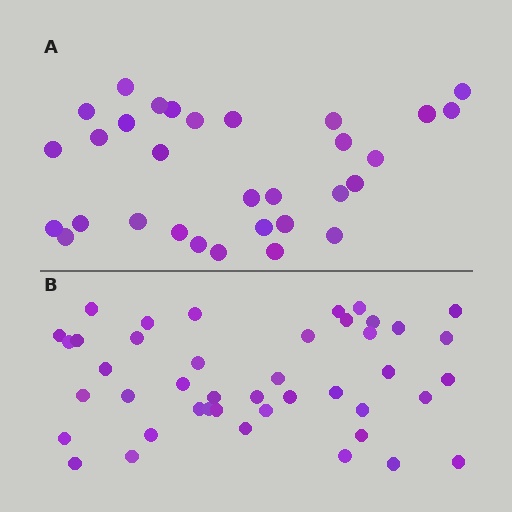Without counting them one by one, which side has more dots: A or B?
Region B (the bottom region) has more dots.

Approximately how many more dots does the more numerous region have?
Region B has roughly 12 or so more dots than region A.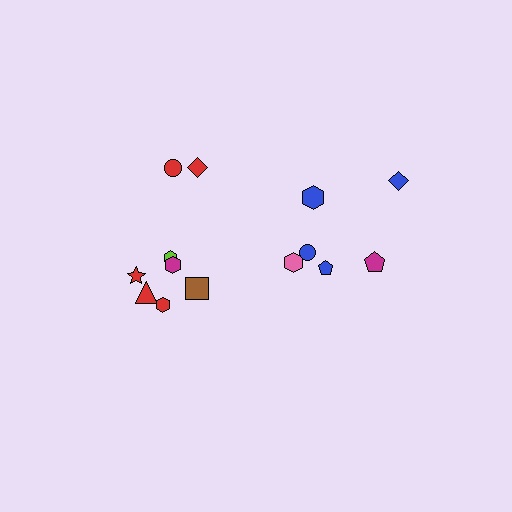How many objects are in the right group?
There are 6 objects.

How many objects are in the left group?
There are 8 objects.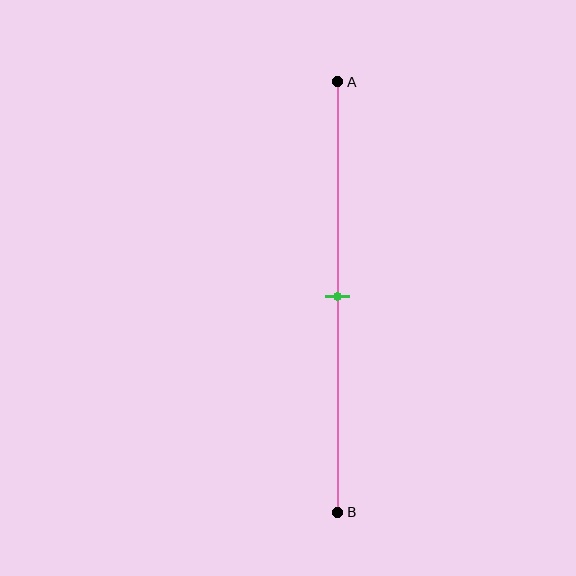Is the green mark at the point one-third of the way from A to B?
No, the mark is at about 50% from A, not at the 33% one-third point.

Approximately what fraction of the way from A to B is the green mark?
The green mark is approximately 50% of the way from A to B.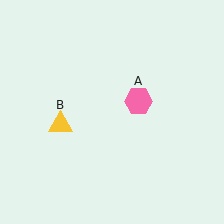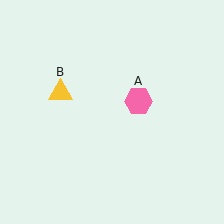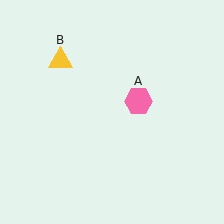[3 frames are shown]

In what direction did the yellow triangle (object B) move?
The yellow triangle (object B) moved up.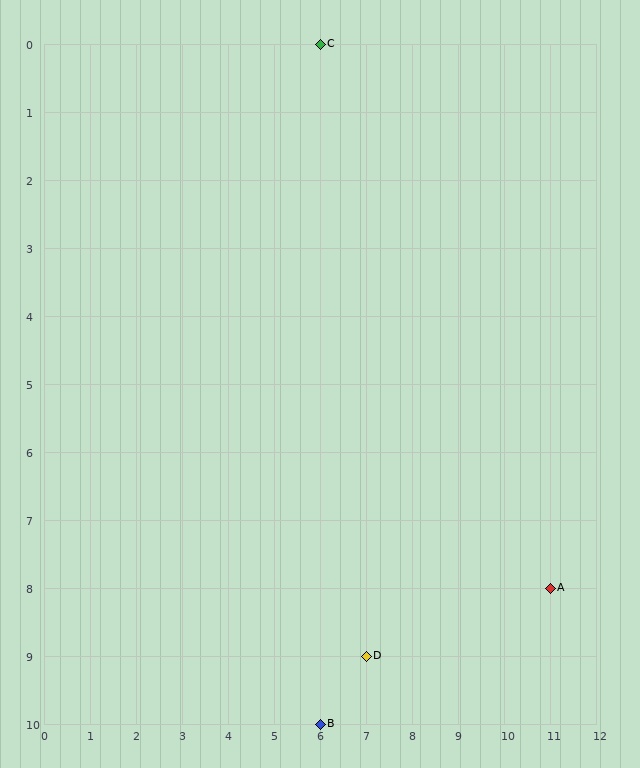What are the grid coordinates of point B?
Point B is at grid coordinates (6, 10).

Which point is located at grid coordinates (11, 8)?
Point A is at (11, 8).